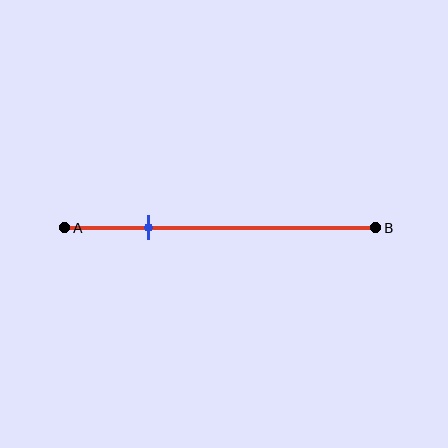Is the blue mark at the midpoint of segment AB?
No, the mark is at about 25% from A, not at the 50% midpoint.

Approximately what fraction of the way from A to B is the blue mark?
The blue mark is approximately 25% of the way from A to B.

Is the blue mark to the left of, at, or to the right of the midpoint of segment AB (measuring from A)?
The blue mark is to the left of the midpoint of segment AB.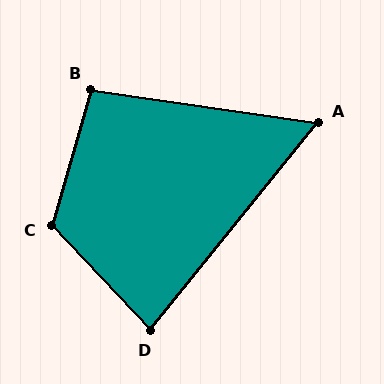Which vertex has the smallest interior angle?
A, at approximately 59 degrees.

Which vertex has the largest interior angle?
C, at approximately 121 degrees.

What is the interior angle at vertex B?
Approximately 98 degrees (obtuse).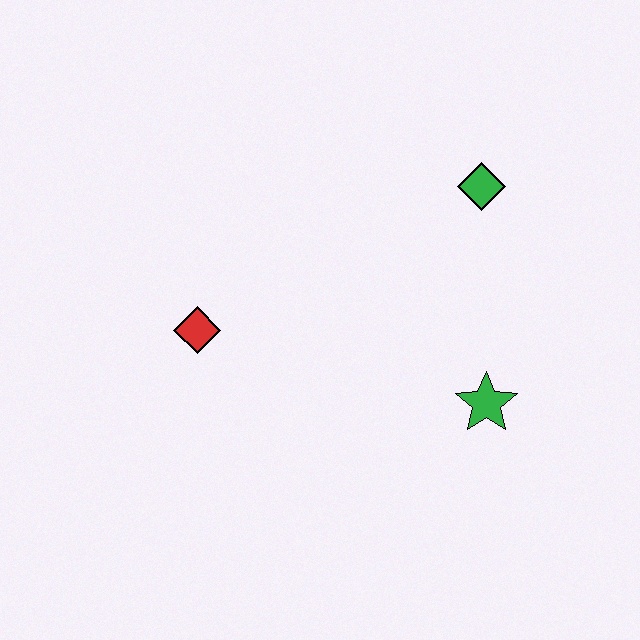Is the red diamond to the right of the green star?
No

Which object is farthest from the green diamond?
The red diamond is farthest from the green diamond.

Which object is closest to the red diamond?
The green star is closest to the red diamond.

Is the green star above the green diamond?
No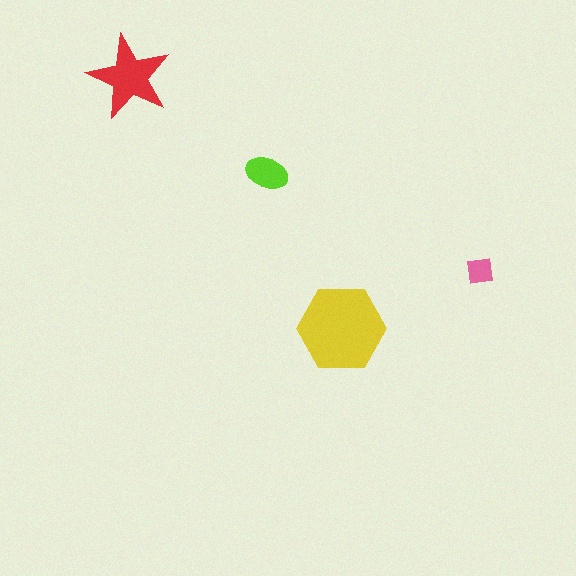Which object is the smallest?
The pink square.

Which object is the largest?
The yellow hexagon.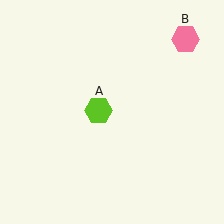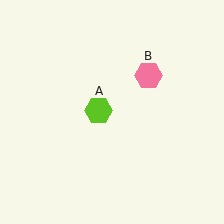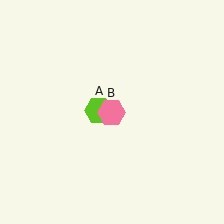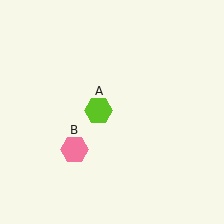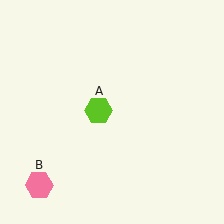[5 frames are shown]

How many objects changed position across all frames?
1 object changed position: pink hexagon (object B).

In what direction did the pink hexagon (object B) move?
The pink hexagon (object B) moved down and to the left.